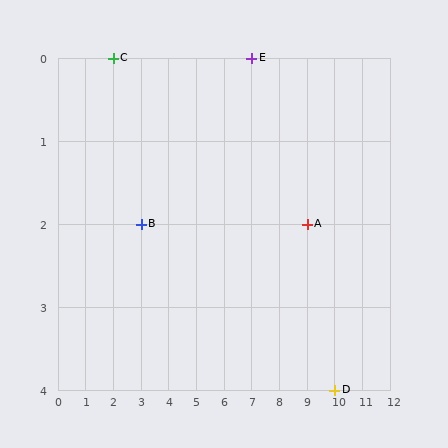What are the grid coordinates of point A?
Point A is at grid coordinates (9, 2).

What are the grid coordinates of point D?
Point D is at grid coordinates (10, 4).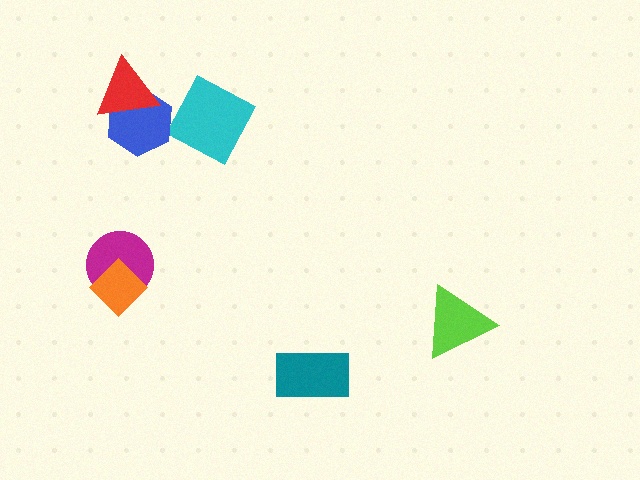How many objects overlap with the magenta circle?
1 object overlaps with the magenta circle.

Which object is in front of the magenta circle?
The orange diamond is in front of the magenta circle.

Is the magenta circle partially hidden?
Yes, it is partially covered by another shape.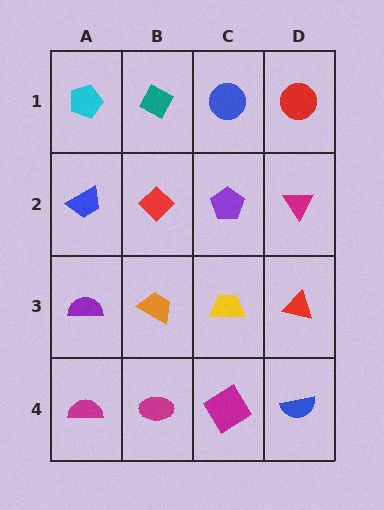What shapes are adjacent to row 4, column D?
A red triangle (row 3, column D), a magenta diamond (row 4, column C).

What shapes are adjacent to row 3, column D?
A magenta triangle (row 2, column D), a blue semicircle (row 4, column D), a yellow trapezoid (row 3, column C).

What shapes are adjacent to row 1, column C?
A purple pentagon (row 2, column C), a teal diamond (row 1, column B), a red circle (row 1, column D).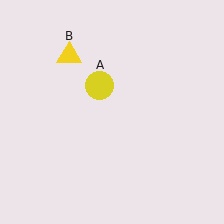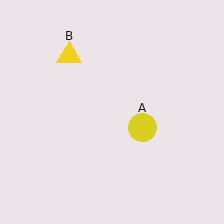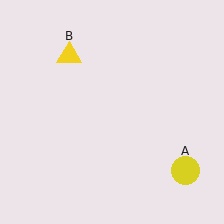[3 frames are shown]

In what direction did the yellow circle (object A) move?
The yellow circle (object A) moved down and to the right.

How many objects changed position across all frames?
1 object changed position: yellow circle (object A).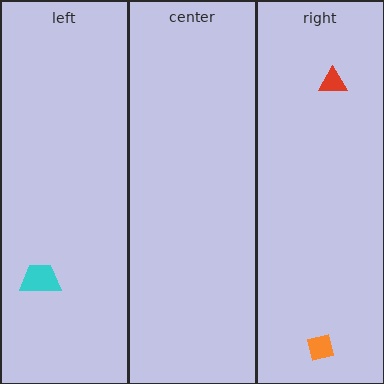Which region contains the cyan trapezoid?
The left region.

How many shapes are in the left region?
1.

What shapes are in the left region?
The cyan trapezoid.